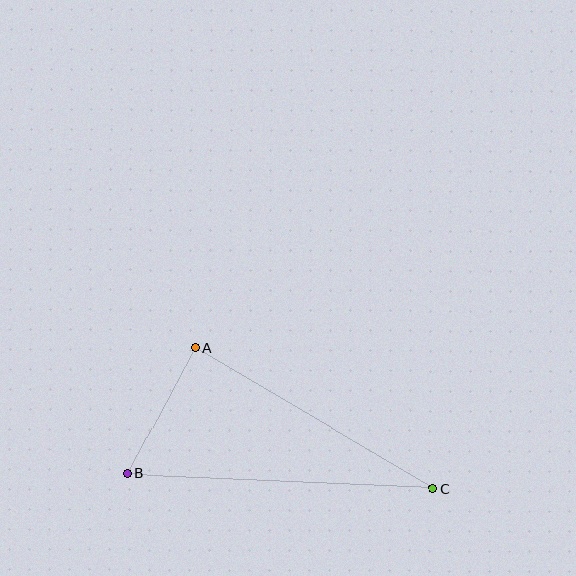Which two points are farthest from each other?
Points B and C are farthest from each other.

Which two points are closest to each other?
Points A and B are closest to each other.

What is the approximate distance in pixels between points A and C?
The distance between A and C is approximately 277 pixels.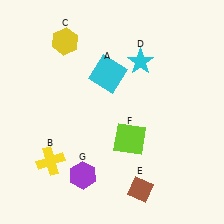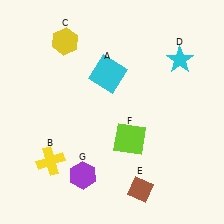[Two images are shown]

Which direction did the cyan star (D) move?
The cyan star (D) moved right.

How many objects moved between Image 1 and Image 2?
1 object moved between the two images.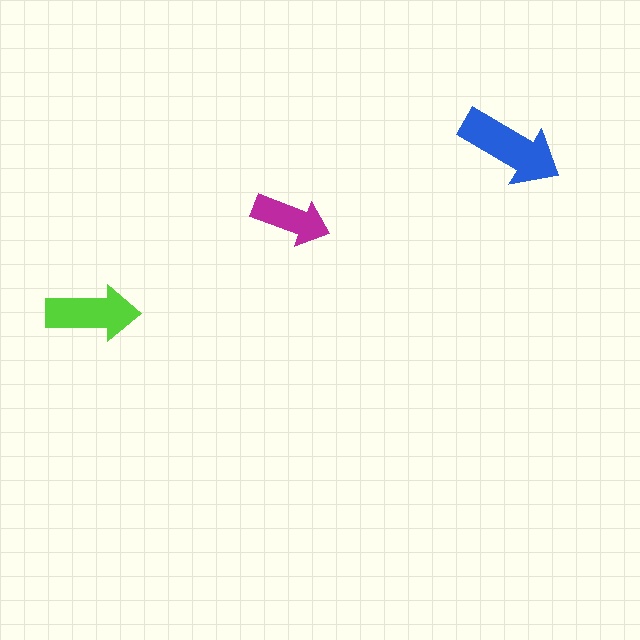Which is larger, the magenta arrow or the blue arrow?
The blue one.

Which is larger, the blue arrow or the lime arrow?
The blue one.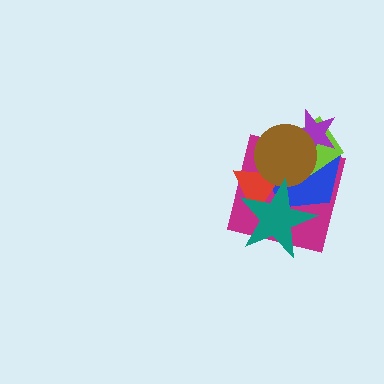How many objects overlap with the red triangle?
4 objects overlap with the red triangle.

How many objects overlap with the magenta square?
6 objects overlap with the magenta square.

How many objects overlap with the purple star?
4 objects overlap with the purple star.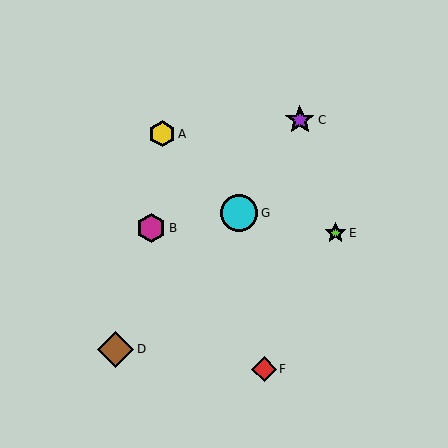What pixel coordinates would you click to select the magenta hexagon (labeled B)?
Click at (151, 228) to select the magenta hexagon B.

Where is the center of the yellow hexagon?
The center of the yellow hexagon is at (162, 134).